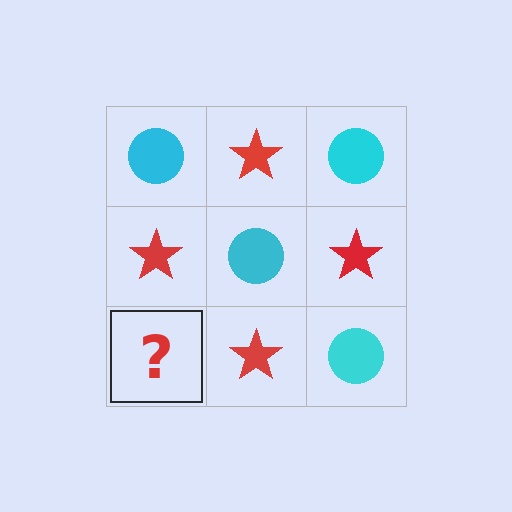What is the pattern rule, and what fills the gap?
The rule is that it alternates cyan circle and red star in a checkerboard pattern. The gap should be filled with a cyan circle.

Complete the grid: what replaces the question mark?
The question mark should be replaced with a cyan circle.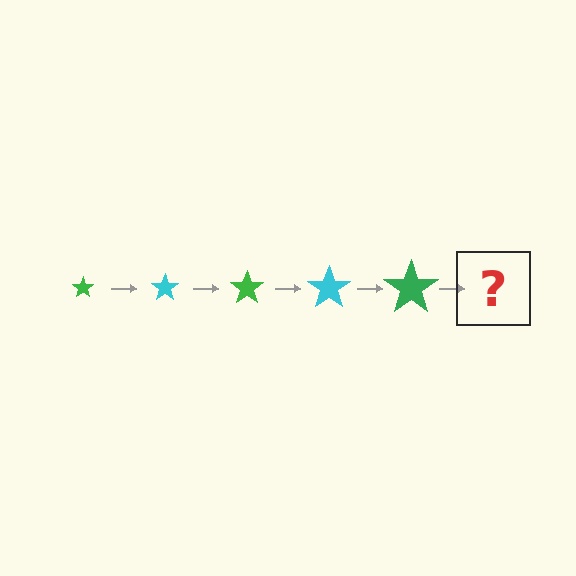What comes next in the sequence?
The next element should be a cyan star, larger than the previous one.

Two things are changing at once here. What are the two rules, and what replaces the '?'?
The two rules are that the star grows larger each step and the color cycles through green and cyan. The '?' should be a cyan star, larger than the previous one.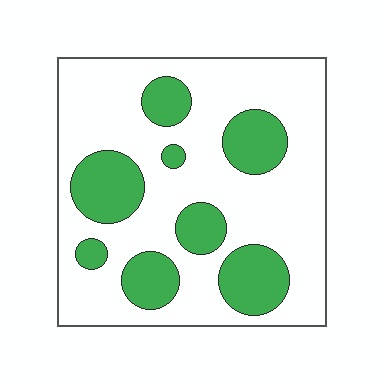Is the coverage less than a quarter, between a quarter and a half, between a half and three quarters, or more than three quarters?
Between a quarter and a half.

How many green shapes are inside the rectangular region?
8.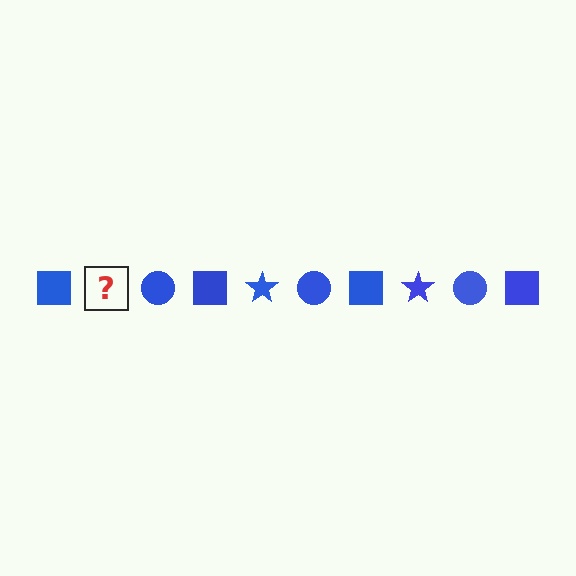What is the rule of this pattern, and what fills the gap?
The rule is that the pattern cycles through square, star, circle shapes in blue. The gap should be filled with a blue star.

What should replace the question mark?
The question mark should be replaced with a blue star.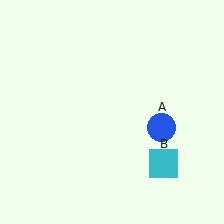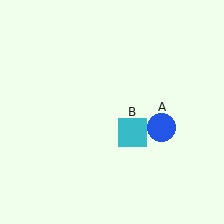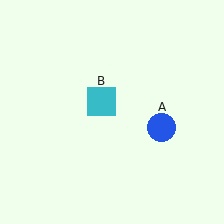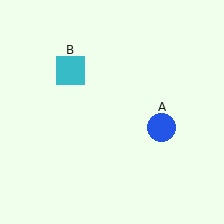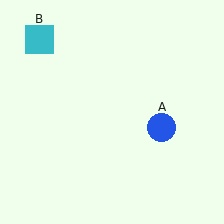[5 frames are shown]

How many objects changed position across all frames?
1 object changed position: cyan square (object B).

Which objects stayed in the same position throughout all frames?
Blue circle (object A) remained stationary.